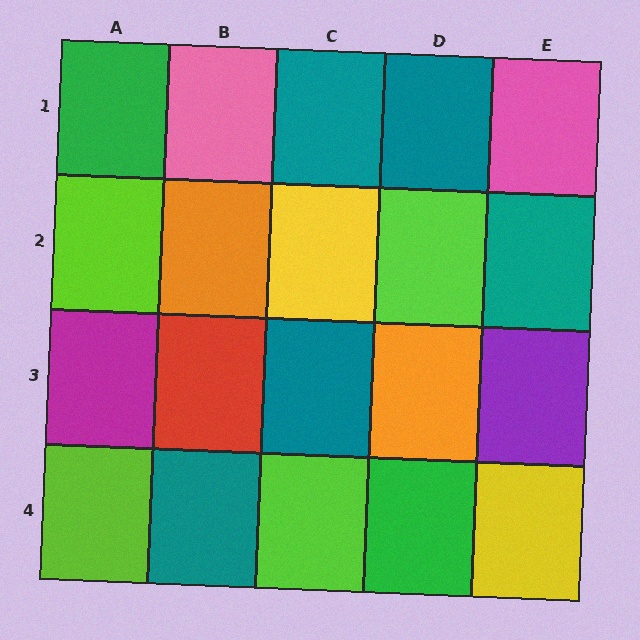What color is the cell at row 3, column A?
Magenta.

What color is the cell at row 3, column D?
Orange.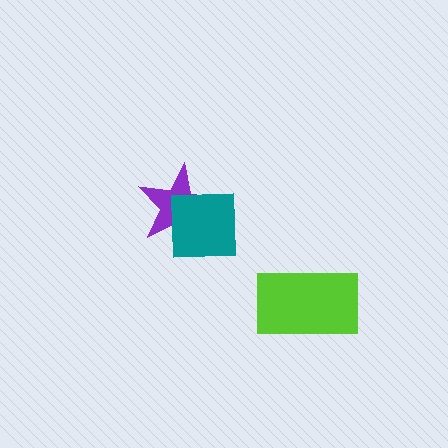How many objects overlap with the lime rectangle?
0 objects overlap with the lime rectangle.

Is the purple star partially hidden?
Yes, it is partially covered by another shape.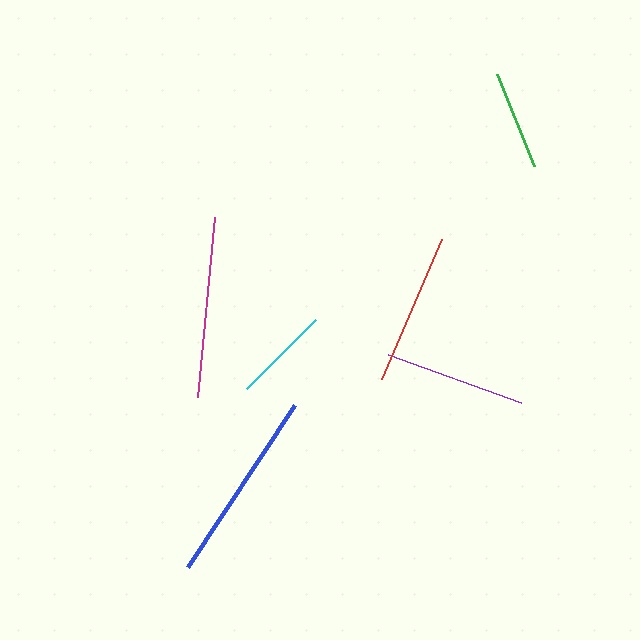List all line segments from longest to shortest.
From longest to shortest: blue, magenta, red, purple, green, cyan.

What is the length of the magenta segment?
The magenta segment is approximately 181 pixels long.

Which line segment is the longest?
The blue line is the longest at approximately 194 pixels.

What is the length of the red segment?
The red segment is approximately 152 pixels long.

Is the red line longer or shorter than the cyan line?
The red line is longer than the cyan line.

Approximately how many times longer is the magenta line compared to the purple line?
The magenta line is approximately 1.3 times the length of the purple line.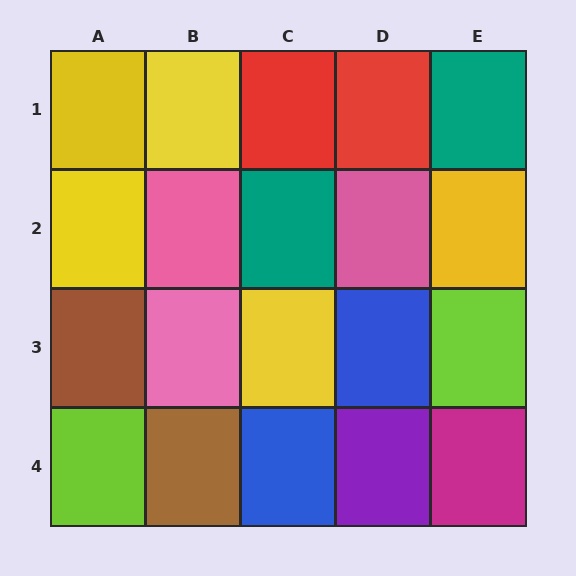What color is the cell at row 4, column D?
Purple.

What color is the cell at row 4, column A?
Lime.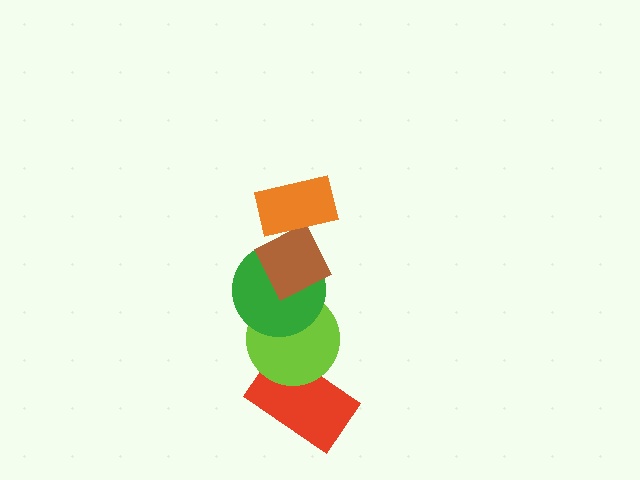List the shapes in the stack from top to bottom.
From top to bottom: the orange rectangle, the brown diamond, the green circle, the lime circle, the red rectangle.